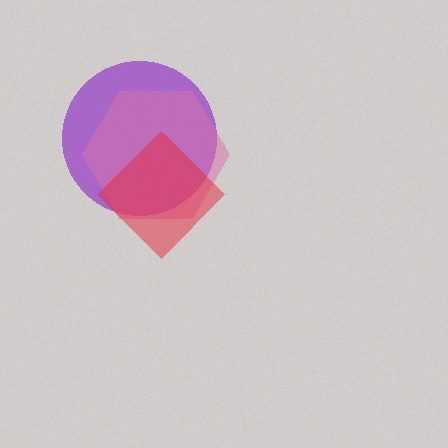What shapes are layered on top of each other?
The layered shapes are: a purple circle, a pink hexagon, a red diamond.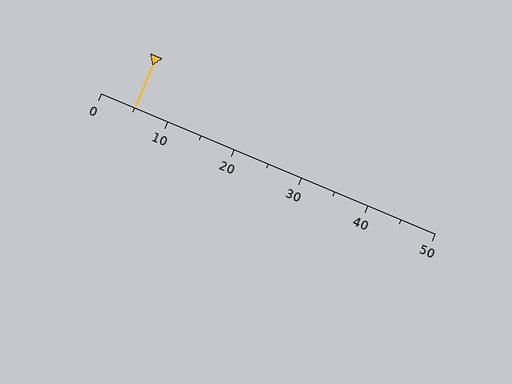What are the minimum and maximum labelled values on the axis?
The axis runs from 0 to 50.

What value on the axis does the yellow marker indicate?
The marker indicates approximately 5.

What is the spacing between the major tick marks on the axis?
The major ticks are spaced 10 apart.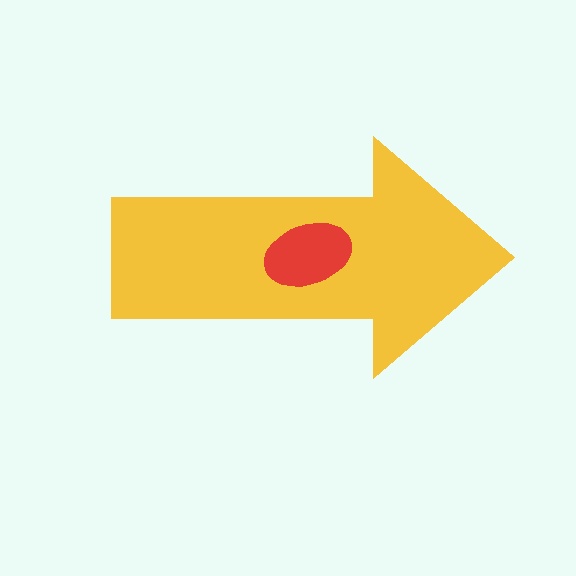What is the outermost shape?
The yellow arrow.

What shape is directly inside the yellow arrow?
The red ellipse.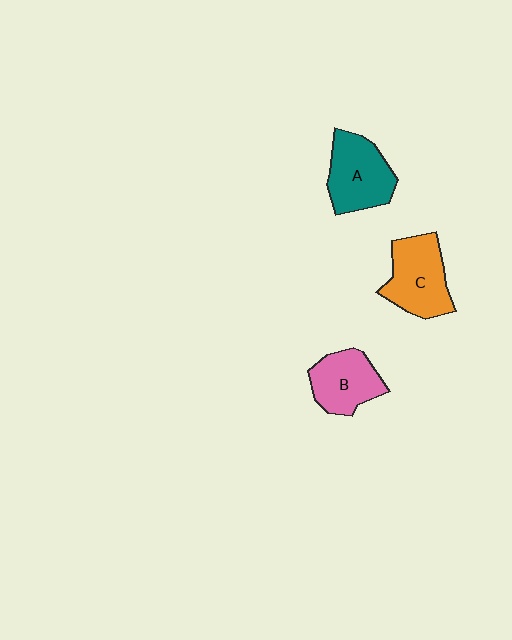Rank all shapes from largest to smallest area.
From largest to smallest: C (orange), A (teal), B (pink).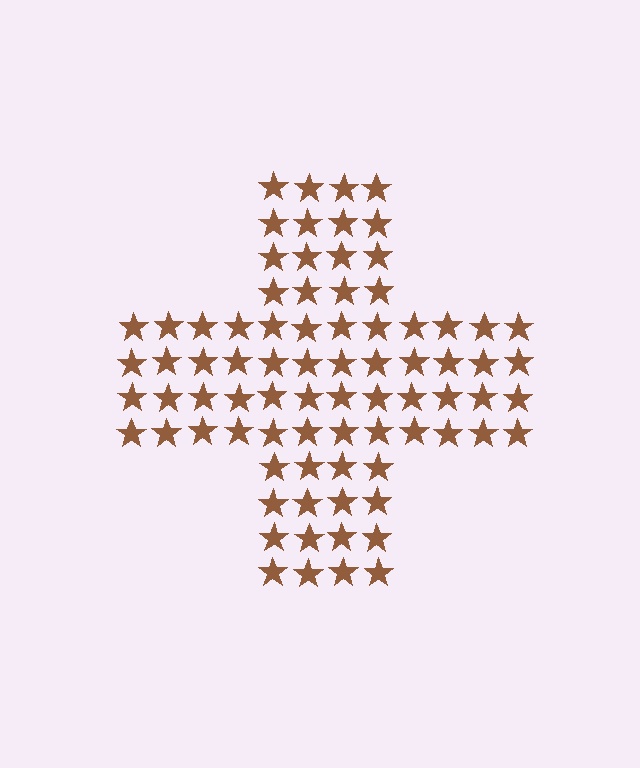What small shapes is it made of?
It is made of small stars.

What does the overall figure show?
The overall figure shows a cross.